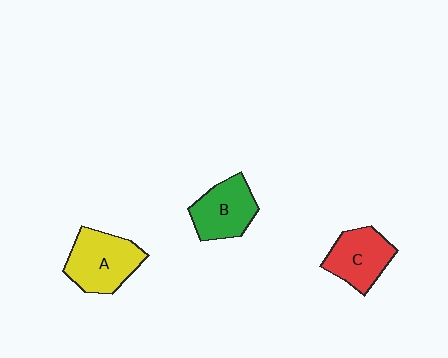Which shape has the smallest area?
Shape C (red).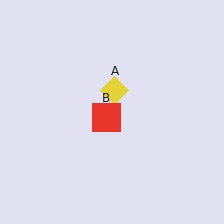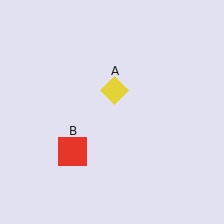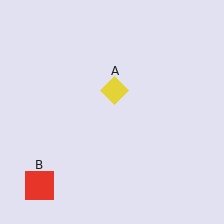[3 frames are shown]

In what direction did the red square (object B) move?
The red square (object B) moved down and to the left.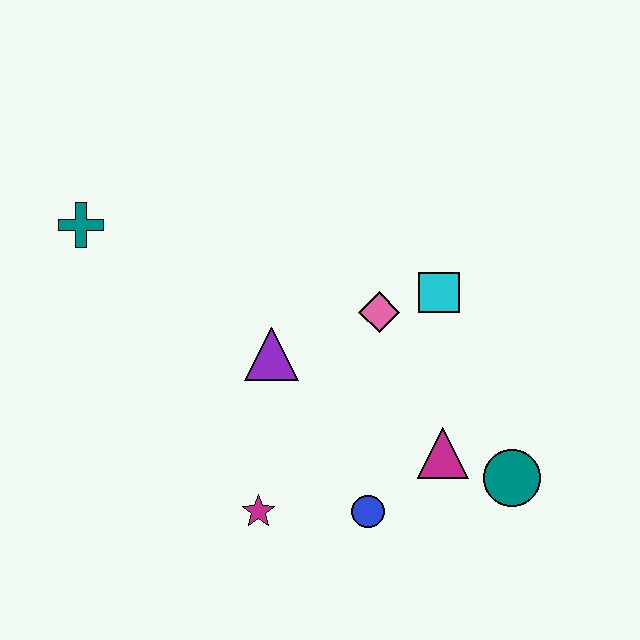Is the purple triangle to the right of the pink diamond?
No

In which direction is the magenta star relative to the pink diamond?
The magenta star is below the pink diamond.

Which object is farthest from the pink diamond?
The teal cross is farthest from the pink diamond.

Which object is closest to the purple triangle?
The pink diamond is closest to the purple triangle.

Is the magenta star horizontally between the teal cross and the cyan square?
Yes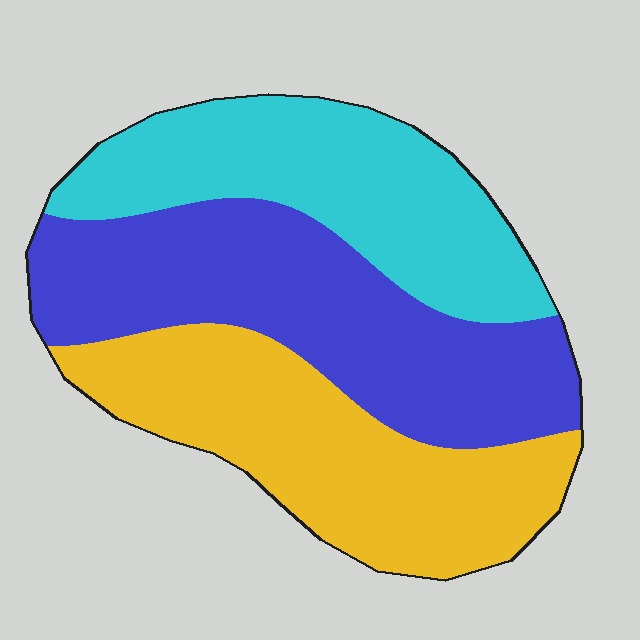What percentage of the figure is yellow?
Yellow covers roughly 35% of the figure.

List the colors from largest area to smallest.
From largest to smallest: blue, yellow, cyan.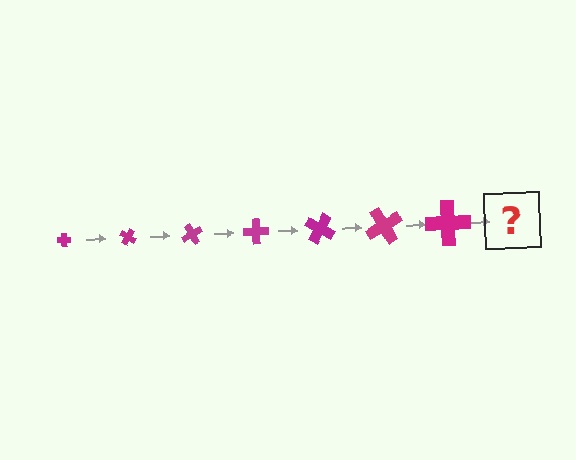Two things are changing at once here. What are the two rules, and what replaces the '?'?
The two rules are that the cross grows larger each step and it rotates 30 degrees each step. The '?' should be a cross, larger than the previous one and rotated 210 degrees from the start.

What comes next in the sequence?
The next element should be a cross, larger than the previous one and rotated 210 degrees from the start.